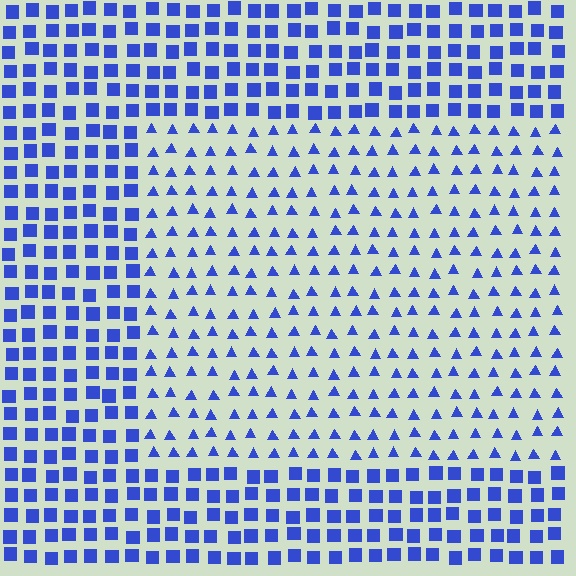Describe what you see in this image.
The image is filled with small blue elements arranged in a uniform grid. A rectangle-shaped region contains triangles, while the surrounding area contains squares. The boundary is defined purely by the change in element shape.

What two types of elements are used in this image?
The image uses triangles inside the rectangle region and squares outside it.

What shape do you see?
I see a rectangle.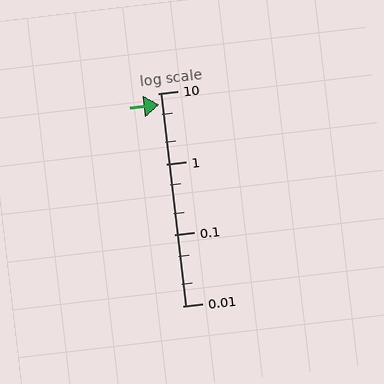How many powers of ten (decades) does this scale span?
The scale spans 3 decades, from 0.01 to 10.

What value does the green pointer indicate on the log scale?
The pointer indicates approximately 7.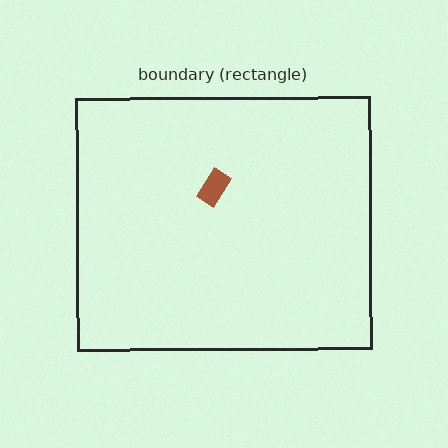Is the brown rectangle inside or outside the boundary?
Inside.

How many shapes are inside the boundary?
1 inside, 0 outside.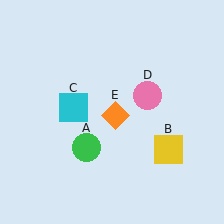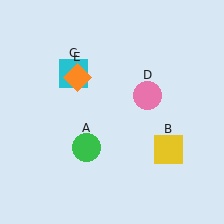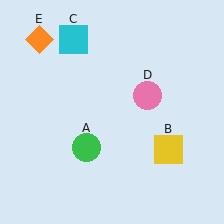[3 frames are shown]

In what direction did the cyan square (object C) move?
The cyan square (object C) moved up.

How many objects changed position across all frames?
2 objects changed position: cyan square (object C), orange diamond (object E).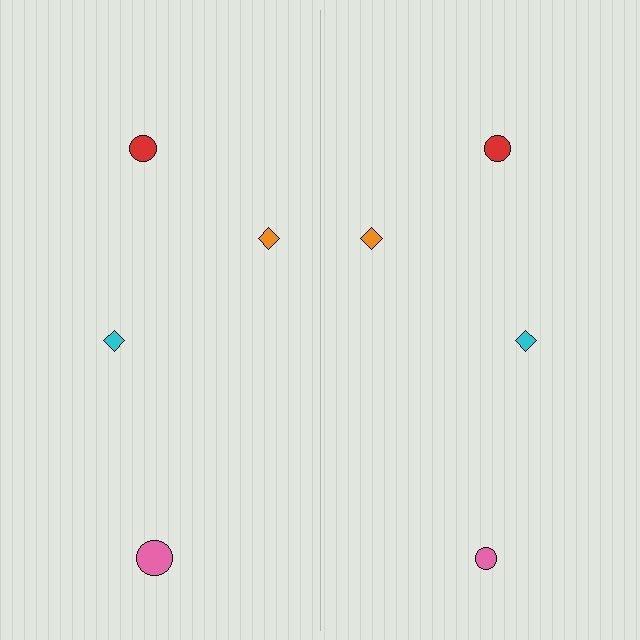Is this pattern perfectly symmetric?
No, the pattern is not perfectly symmetric. The pink circle on the right side has a different size than its mirror counterpart.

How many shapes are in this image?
There are 8 shapes in this image.